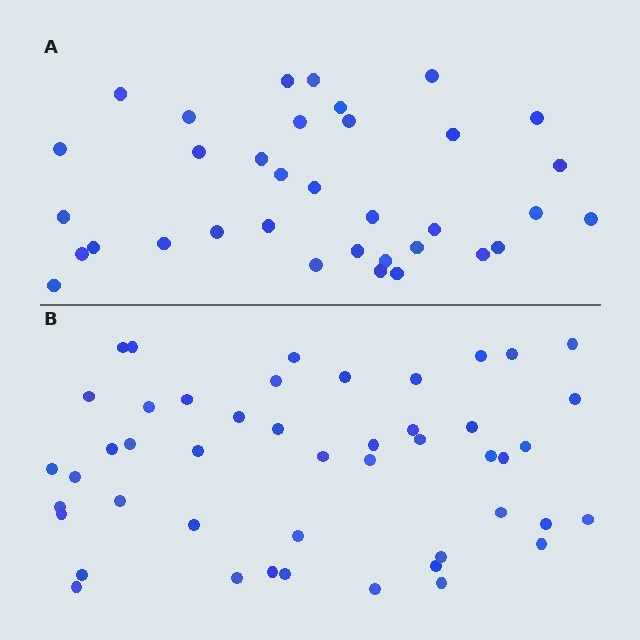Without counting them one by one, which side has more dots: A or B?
Region B (the bottom region) has more dots.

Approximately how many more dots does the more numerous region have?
Region B has roughly 12 or so more dots than region A.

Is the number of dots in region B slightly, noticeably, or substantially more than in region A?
Region B has noticeably more, but not dramatically so. The ratio is roughly 1.3 to 1.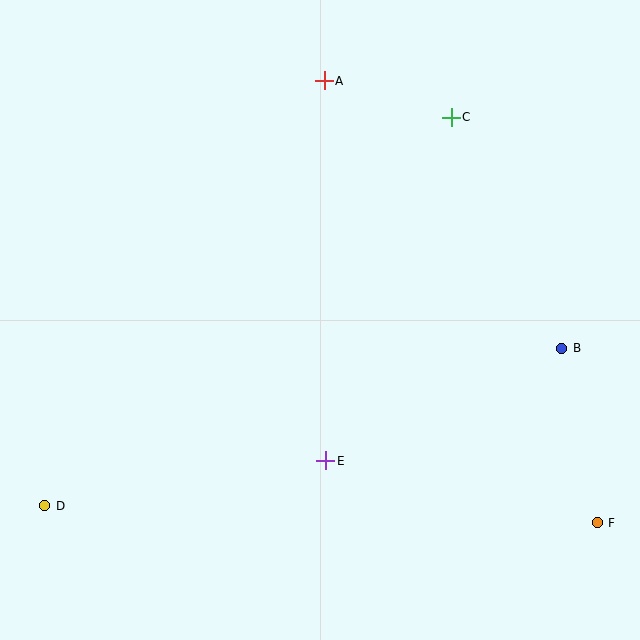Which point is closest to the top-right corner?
Point C is closest to the top-right corner.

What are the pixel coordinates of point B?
Point B is at (562, 348).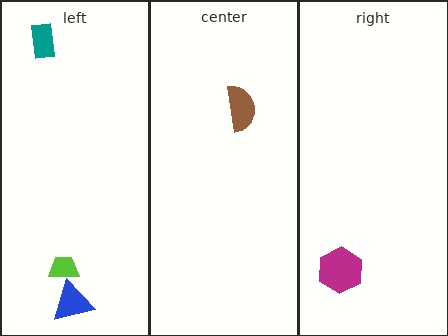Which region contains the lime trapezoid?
The left region.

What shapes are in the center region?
The brown semicircle.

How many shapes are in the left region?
3.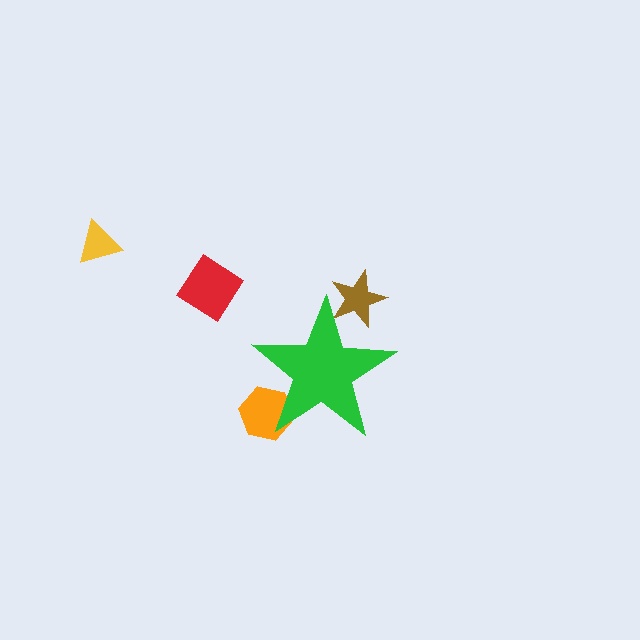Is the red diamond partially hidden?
No, the red diamond is fully visible.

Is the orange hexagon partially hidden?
Yes, the orange hexagon is partially hidden behind the green star.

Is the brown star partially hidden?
Yes, the brown star is partially hidden behind the green star.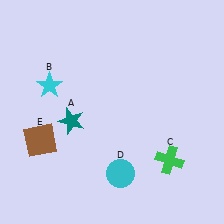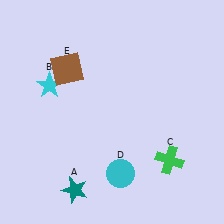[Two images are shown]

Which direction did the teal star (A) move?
The teal star (A) moved down.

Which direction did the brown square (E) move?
The brown square (E) moved up.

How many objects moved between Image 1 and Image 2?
2 objects moved between the two images.